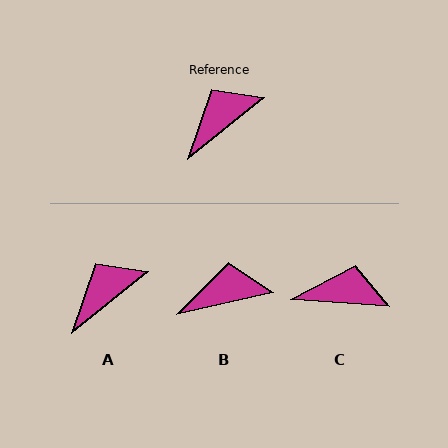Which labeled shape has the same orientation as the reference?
A.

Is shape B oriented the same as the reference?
No, it is off by about 26 degrees.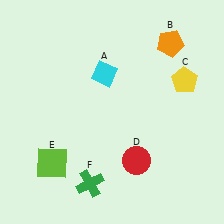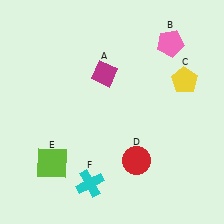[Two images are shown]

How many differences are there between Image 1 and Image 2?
There are 3 differences between the two images.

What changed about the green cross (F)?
In Image 1, F is green. In Image 2, it changed to cyan.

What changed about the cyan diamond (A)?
In Image 1, A is cyan. In Image 2, it changed to magenta.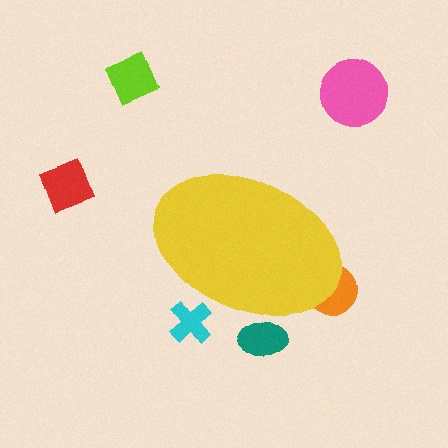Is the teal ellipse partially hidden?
Yes, the teal ellipse is partially hidden behind the yellow ellipse.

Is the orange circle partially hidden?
Yes, the orange circle is partially hidden behind the yellow ellipse.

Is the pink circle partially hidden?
No, the pink circle is fully visible.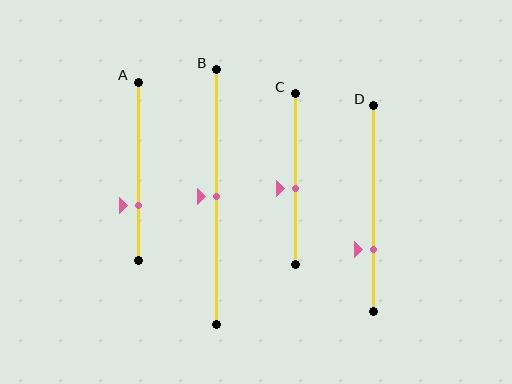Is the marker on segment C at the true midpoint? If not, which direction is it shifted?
No, the marker on segment C is shifted downward by about 5% of the segment length.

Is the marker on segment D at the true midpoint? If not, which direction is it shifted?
No, the marker on segment D is shifted downward by about 20% of the segment length.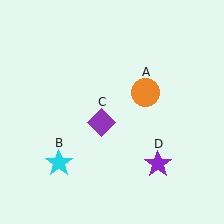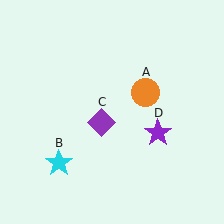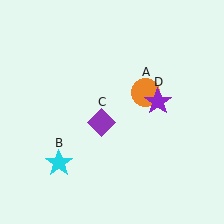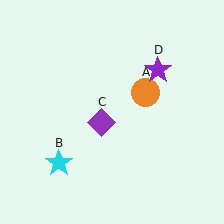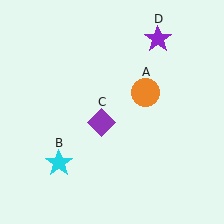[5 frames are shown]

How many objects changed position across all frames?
1 object changed position: purple star (object D).